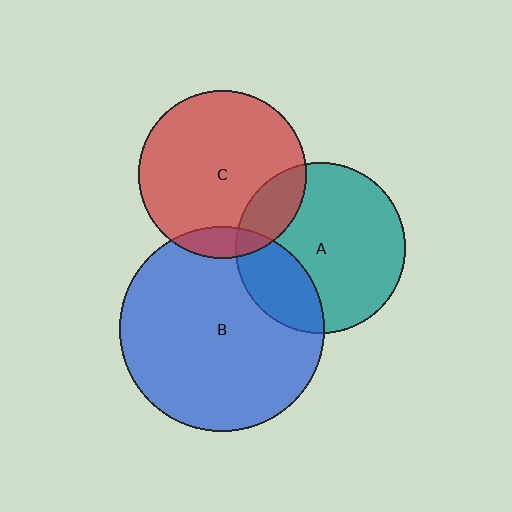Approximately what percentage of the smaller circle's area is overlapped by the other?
Approximately 10%.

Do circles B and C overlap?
Yes.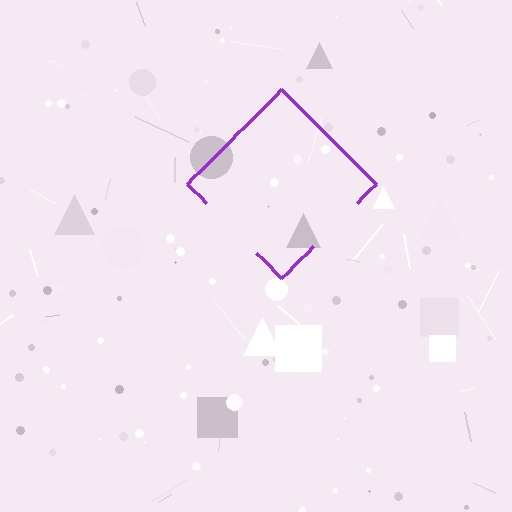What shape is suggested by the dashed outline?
The dashed outline suggests a diamond.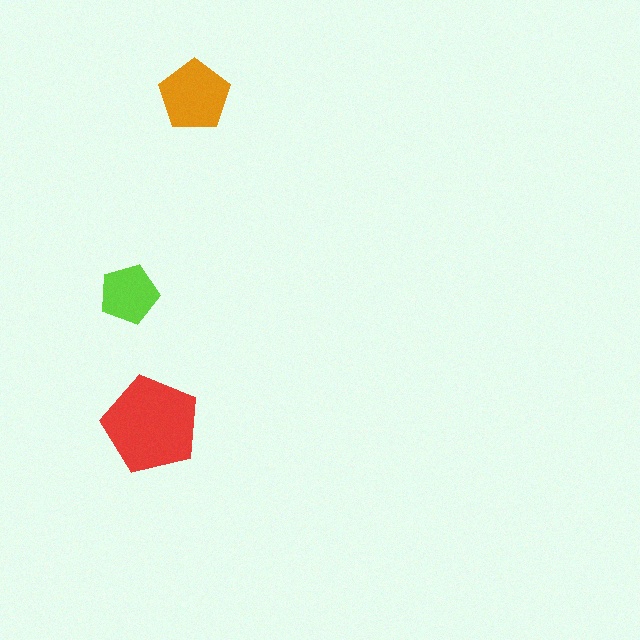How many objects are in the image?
There are 3 objects in the image.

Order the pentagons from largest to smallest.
the red one, the orange one, the lime one.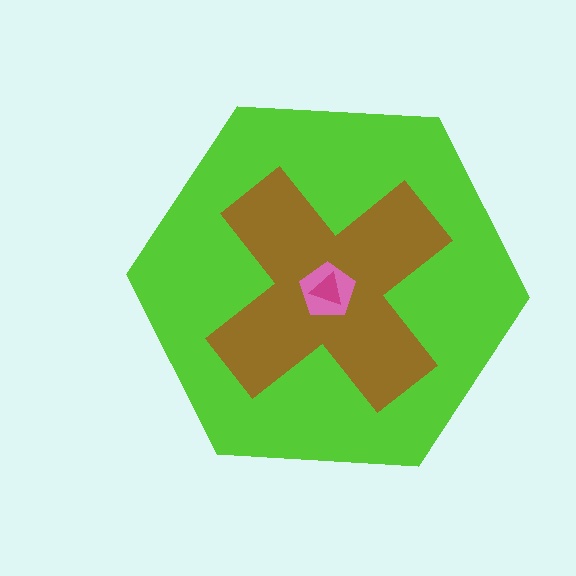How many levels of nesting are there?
4.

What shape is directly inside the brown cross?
The pink pentagon.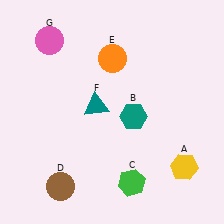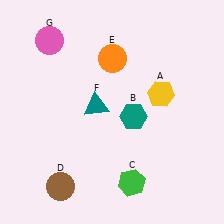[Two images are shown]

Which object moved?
The yellow hexagon (A) moved up.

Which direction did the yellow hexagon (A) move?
The yellow hexagon (A) moved up.